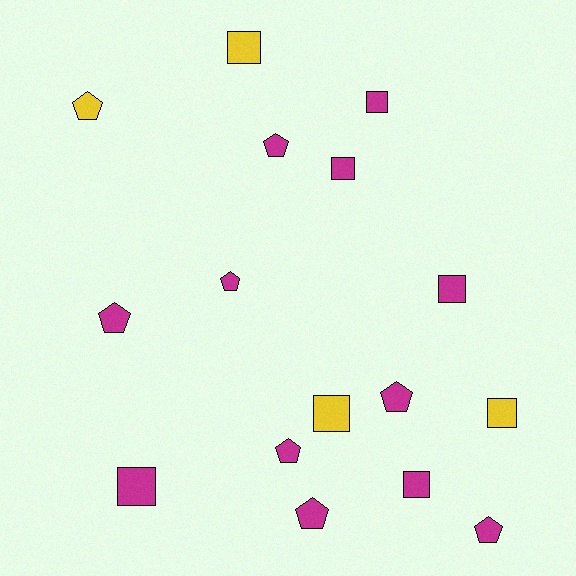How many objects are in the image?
There are 16 objects.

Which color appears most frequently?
Magenta, with 12 objects.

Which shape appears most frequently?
Pentagon, with 8 objects.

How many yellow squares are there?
There are 3 yellow squares.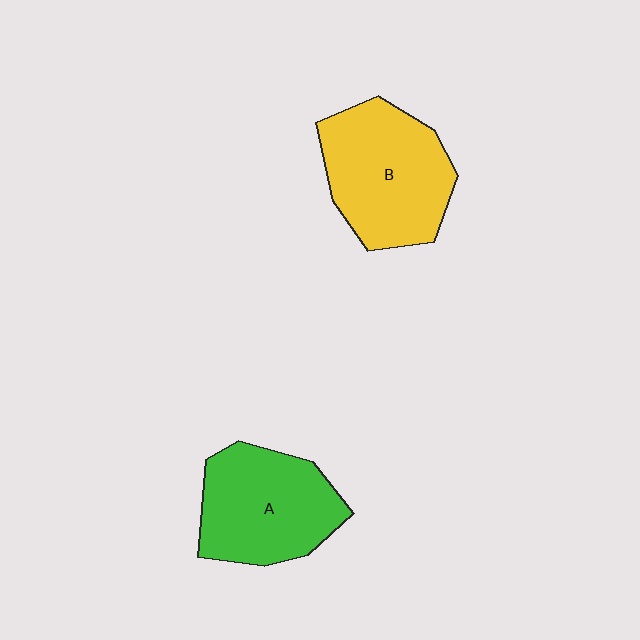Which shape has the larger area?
Shape B (yellow).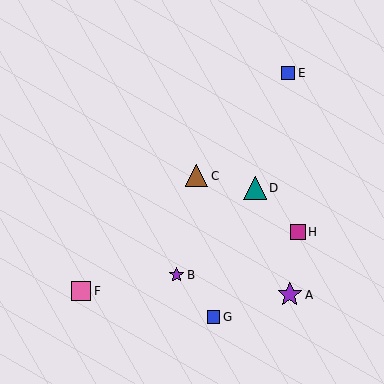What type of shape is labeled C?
Shape C is a brown triangle.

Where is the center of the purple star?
The center of the purple star is at (176, 275).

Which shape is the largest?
The purple star (labeled A) is the largest.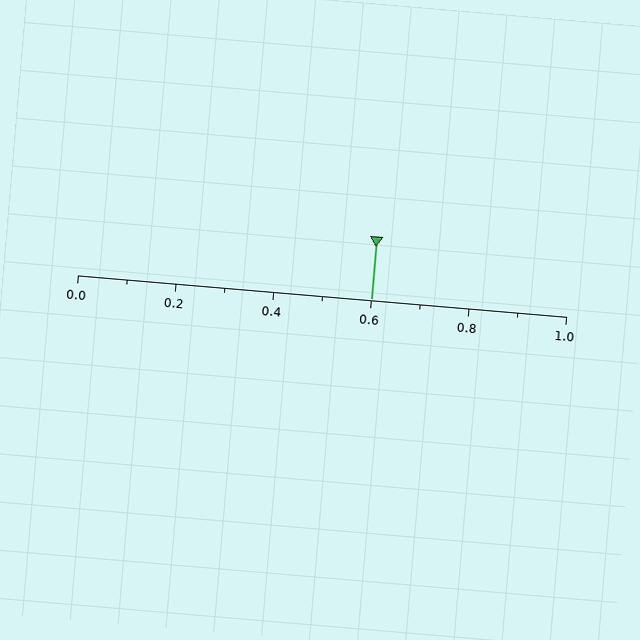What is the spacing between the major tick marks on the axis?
The major ticks are spaced 0.2 apart.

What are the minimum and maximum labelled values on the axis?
The axis runs from 0.0 to 1.0.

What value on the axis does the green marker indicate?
The marker indicates approximately 0.6.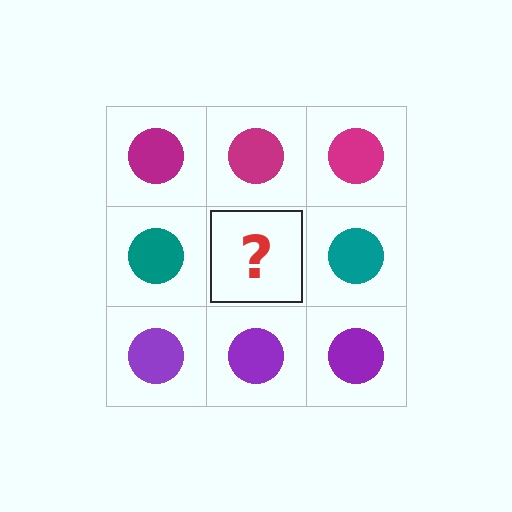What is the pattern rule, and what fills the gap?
The rule is that each row has a consistent color. The gap should be filled with a teal circle.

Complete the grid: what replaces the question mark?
The question mark should be replaced with a teal circle.